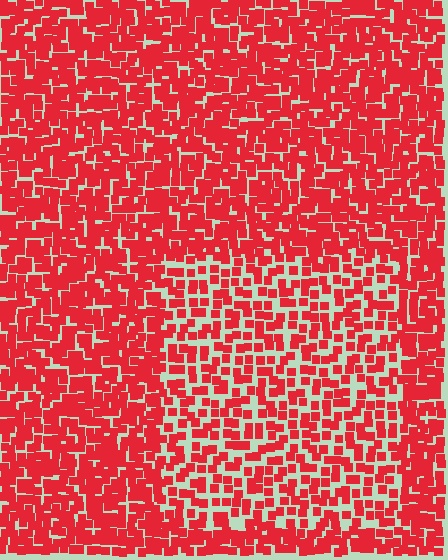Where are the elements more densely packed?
The elements are more densely packed outside the rectangle boundary.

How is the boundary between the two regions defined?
The boundary is defined by a change in element density (approximately 1.7x ratio). All elements are the same color, size, and shape.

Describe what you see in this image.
The image contains small red elements arranged at two different densities. A rectangle-shaped region is visible where the elements are less densely packed than the surrounding area.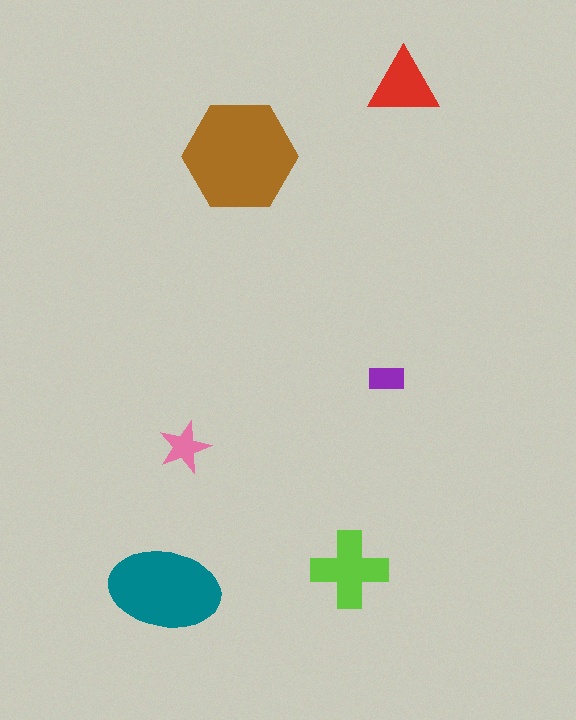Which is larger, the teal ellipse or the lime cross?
The teal ellipse.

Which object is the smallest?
The purple rectangle.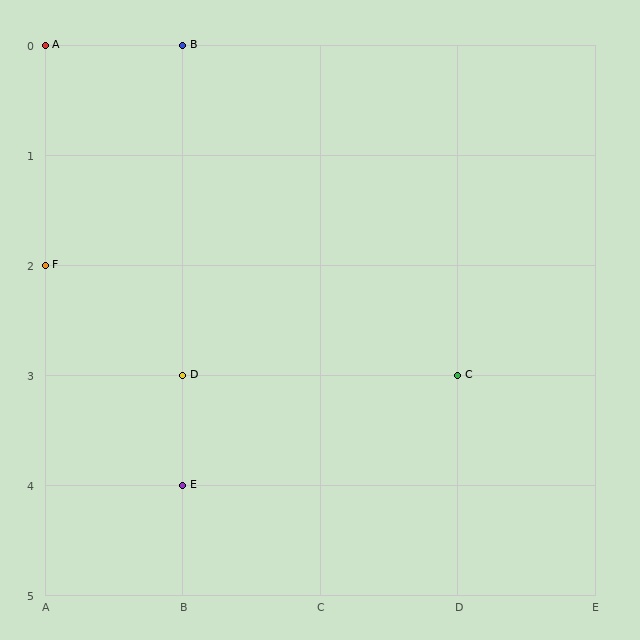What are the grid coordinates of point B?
Point B is at grid coordinates (B, 0).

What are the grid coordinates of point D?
Point D is at grid coordinates (B, 3).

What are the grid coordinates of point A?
Point A is at grid coordinates (A, 0).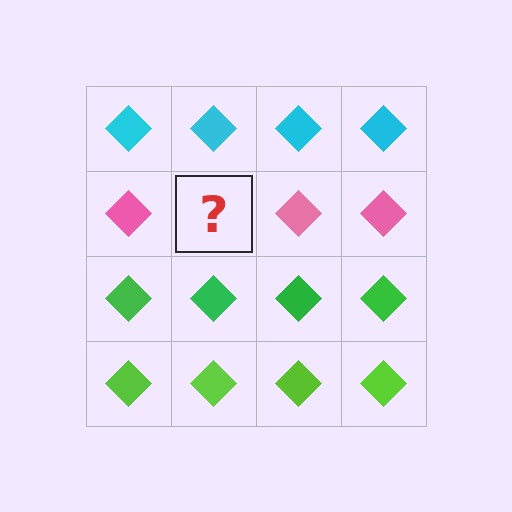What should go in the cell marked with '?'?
The missing cell should contain a pink diamond.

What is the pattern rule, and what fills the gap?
The rule is that each row has a consistent color. The gap should be filled with a pink diamond.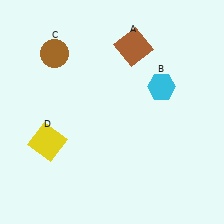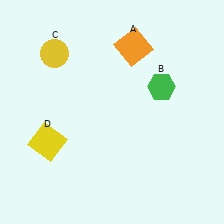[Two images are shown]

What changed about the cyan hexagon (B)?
In Image 1, B is cyan. In Image 2, it changed to green.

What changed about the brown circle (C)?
In Image 1, C is brown. In Image 2, it changed to yellow.